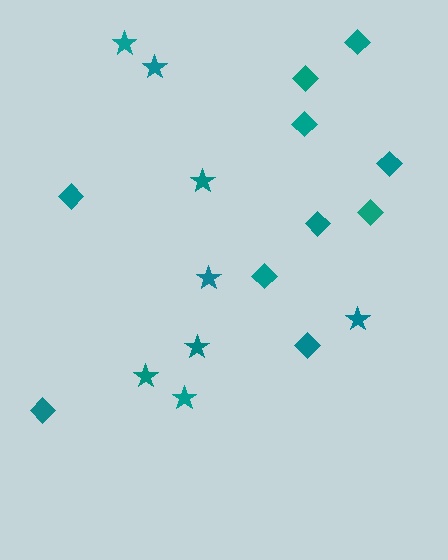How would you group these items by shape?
There are 2 groups: one group of stars (8) and one group of diamonds (10).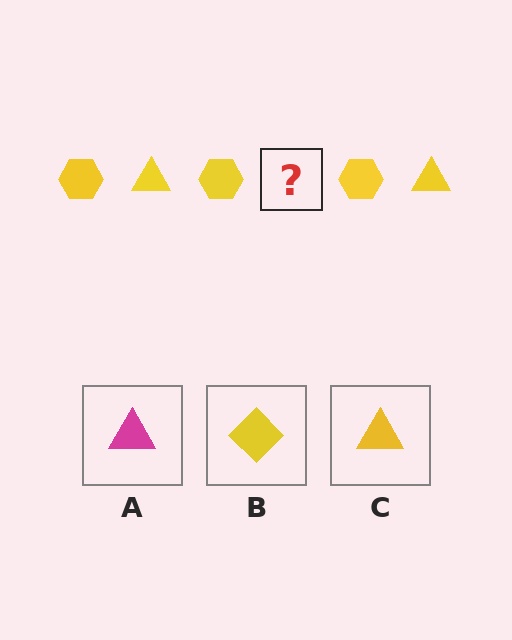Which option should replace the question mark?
Option C.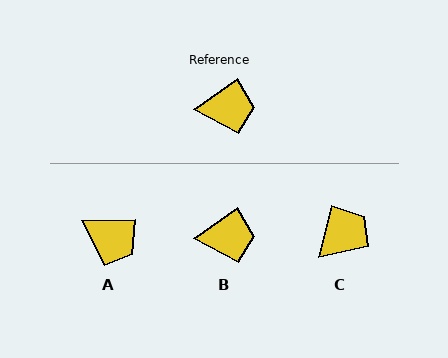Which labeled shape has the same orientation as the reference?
B.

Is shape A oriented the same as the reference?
No, it is off by about 35 degrees.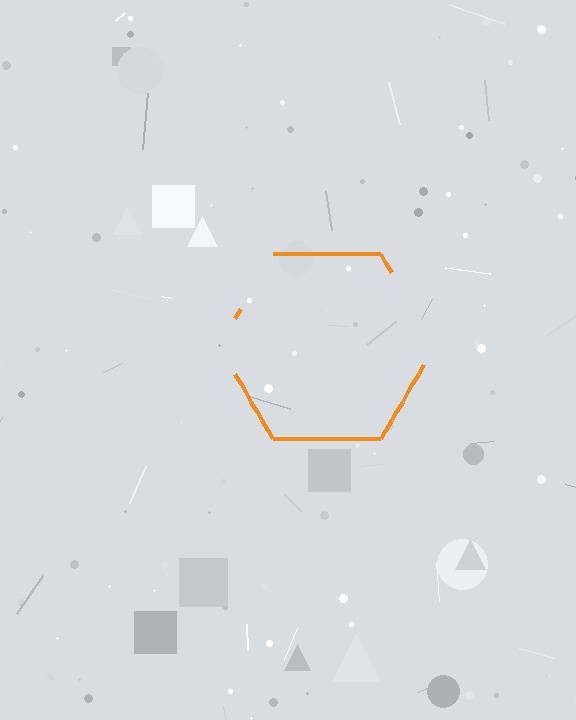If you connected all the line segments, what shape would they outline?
They would outline a hexagon.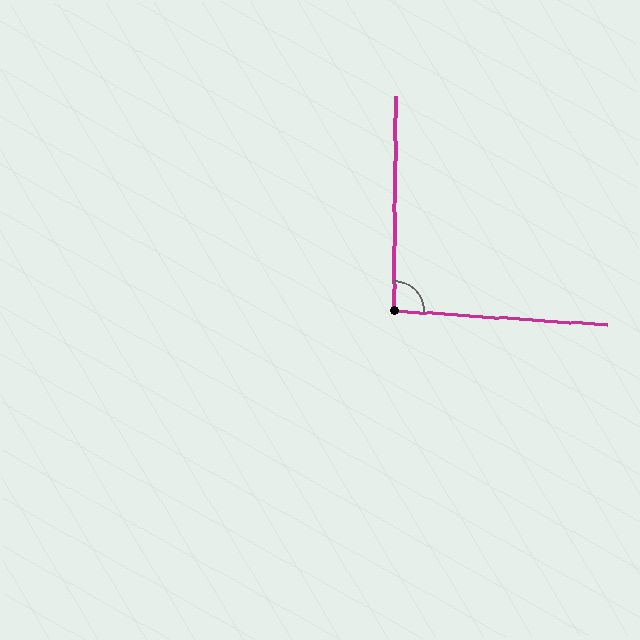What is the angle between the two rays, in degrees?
Approximately 93 degrees.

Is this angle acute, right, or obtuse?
It is approximately a right angle.